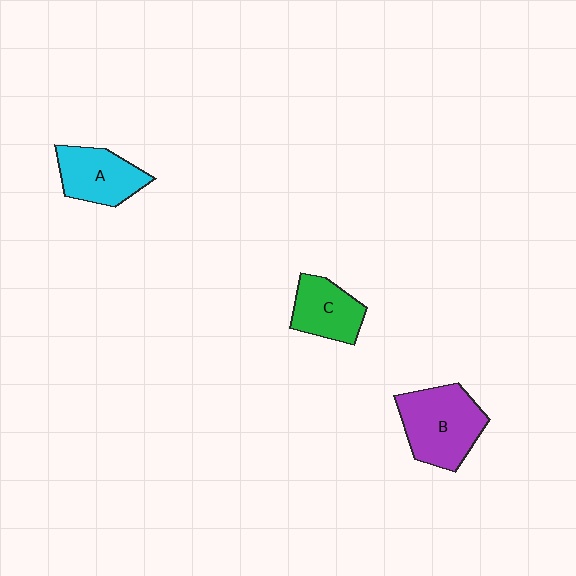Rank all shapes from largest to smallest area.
From largest to smallest: B (purple), A (cyan), C (green).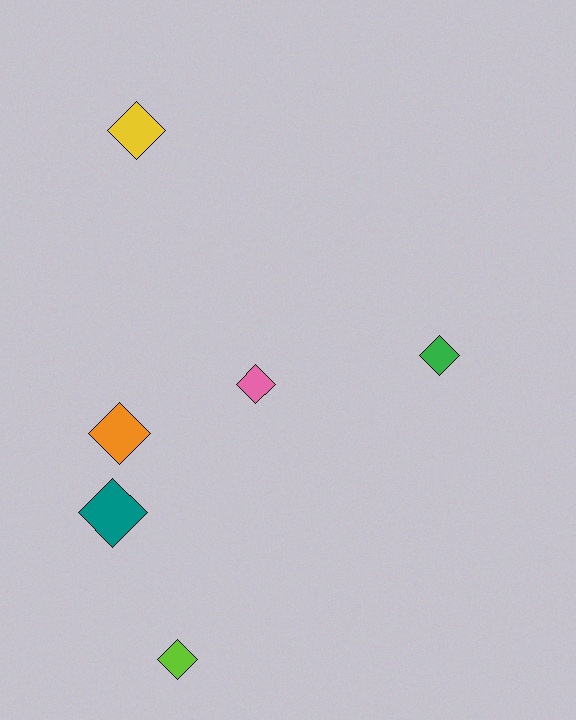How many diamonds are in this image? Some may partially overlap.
There are 6 diamonds.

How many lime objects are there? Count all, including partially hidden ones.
There is 1 lime object.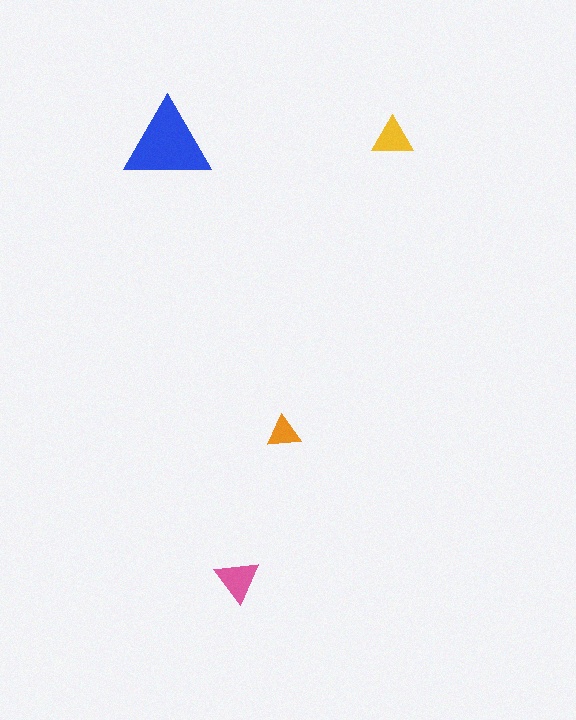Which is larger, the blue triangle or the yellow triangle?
The blue one.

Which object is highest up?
The yellow triangle is topmost.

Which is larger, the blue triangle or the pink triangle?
The blue one.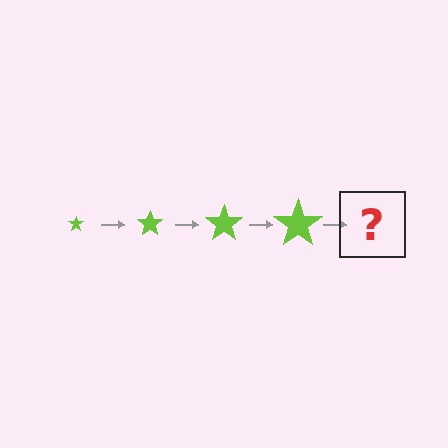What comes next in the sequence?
The next element should be a lime star, larger than the previous one.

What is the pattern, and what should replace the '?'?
The pattern is that the star gets progressively larger each step. The '?' should be a lime star, larger than the previous one.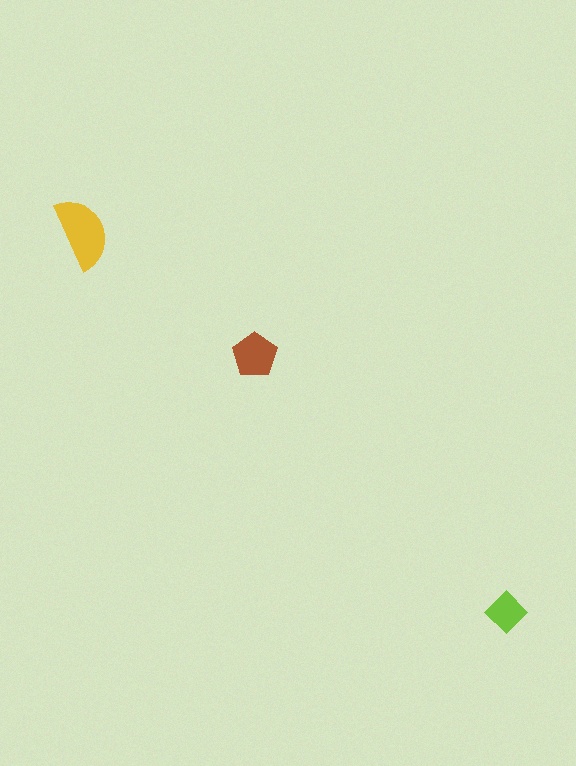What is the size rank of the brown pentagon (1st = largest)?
2nd.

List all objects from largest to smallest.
The yellow semicircle, the brown pentagon, the lime diamond.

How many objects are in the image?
There are 3 objects in the image.